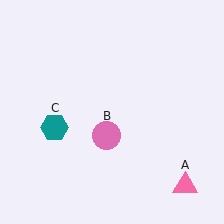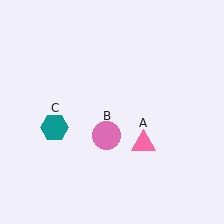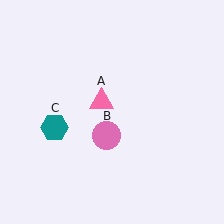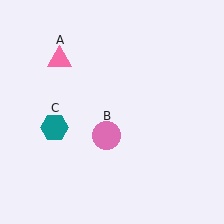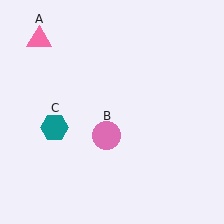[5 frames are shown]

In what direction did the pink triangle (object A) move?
The pink triangle (object A) moved up and to the left.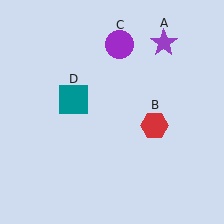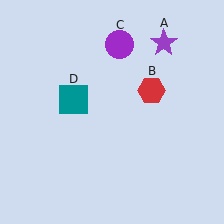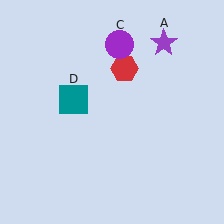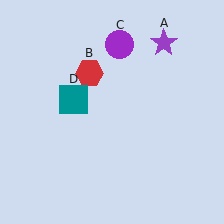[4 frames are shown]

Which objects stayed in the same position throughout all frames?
Purple star (object A) and purple circle (object C) and teal square (object D) remained stationary.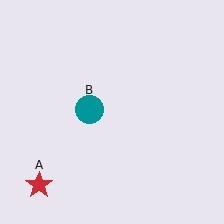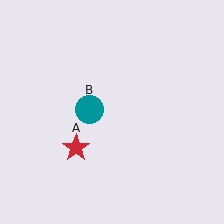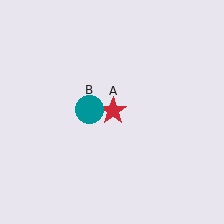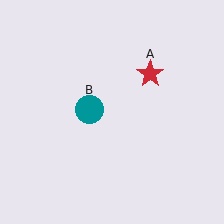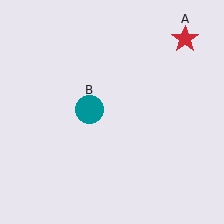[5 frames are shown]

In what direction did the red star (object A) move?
The red star (object A) moved up and to the right.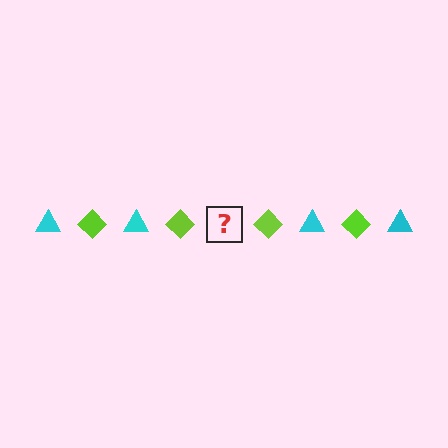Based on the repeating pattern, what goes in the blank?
The blank should be a cyan triangle.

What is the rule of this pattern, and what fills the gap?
The rule is that the pattern alternates between cyan triangle and lime diamond. The gap should be filled with a cyan triangle.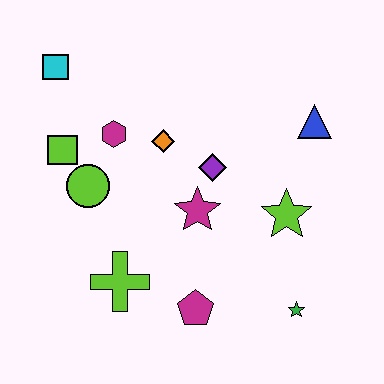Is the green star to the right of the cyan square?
Yes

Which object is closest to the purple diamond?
The magenta star is closest to the purple diamond.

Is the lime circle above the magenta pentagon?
Yes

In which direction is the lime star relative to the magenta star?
The lime star is to the right of the magenta star.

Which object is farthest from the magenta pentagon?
The cyan square is farthest from the magenta pentagon.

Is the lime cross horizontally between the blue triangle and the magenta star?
No